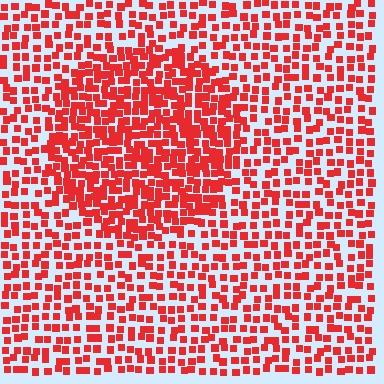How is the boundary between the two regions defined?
The boundary is defined by a change in element density (approximately 1.8x ratio). All elements are the same color, size, and shape.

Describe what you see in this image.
The image contains small red elements arranged at two different densities. A circle-shaped region is visible where the elements are more densely packed than the surrounding area.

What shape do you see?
I see a circle.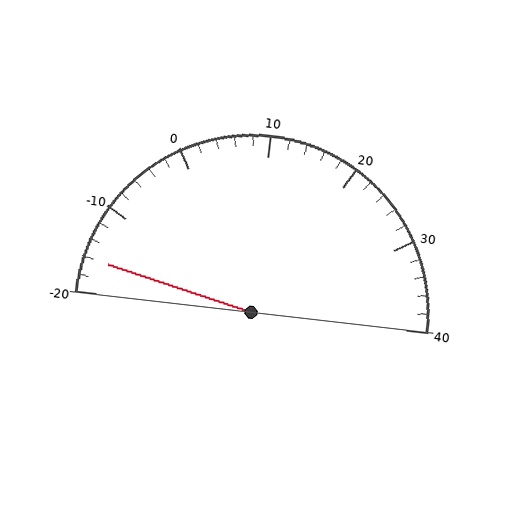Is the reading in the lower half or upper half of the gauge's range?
The reading is in the lower half of the range (-20 to 40).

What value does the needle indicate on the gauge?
The needle indicates approximately -16.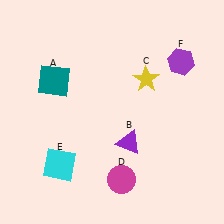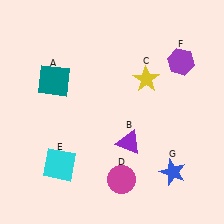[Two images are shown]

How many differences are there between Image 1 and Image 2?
There is 1 difference between the two images.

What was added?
A blue star (G) was added in Image 2.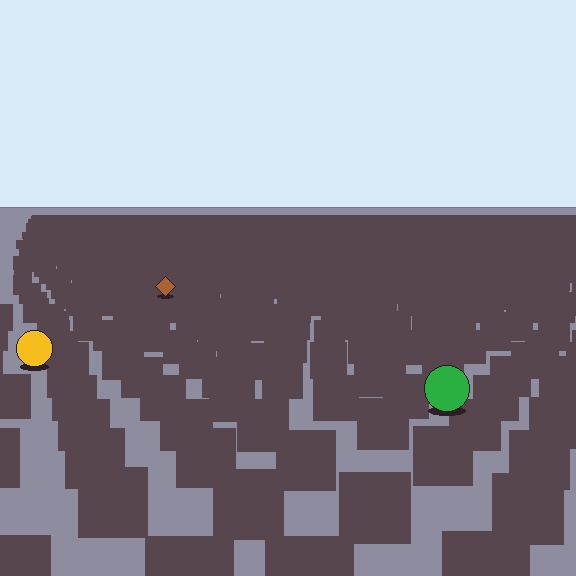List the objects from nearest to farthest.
From nearest to farthest: the green circle, the yellow circle, the brown diamond.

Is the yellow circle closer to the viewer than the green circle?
No. The green circle is closer — you can tell from the texture gradient: the ground texture is coarser near it.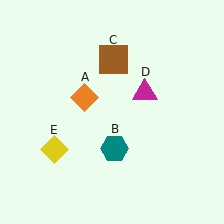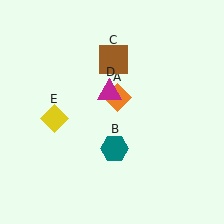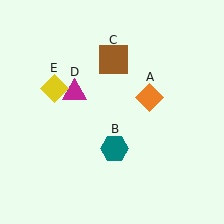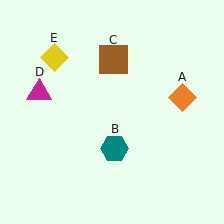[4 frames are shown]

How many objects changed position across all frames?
3 objects changed position: orange diamond (object A), magenta triangle (object D), yellow diamond (object E).